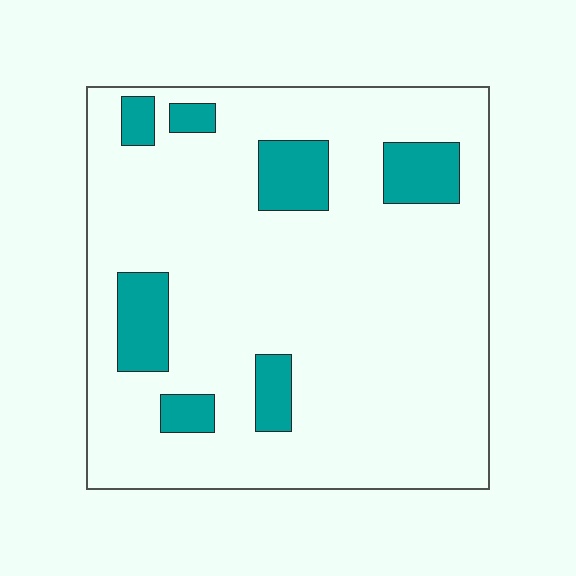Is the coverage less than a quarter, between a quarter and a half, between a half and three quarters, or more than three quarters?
Less than a quarter.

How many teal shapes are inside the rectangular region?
7.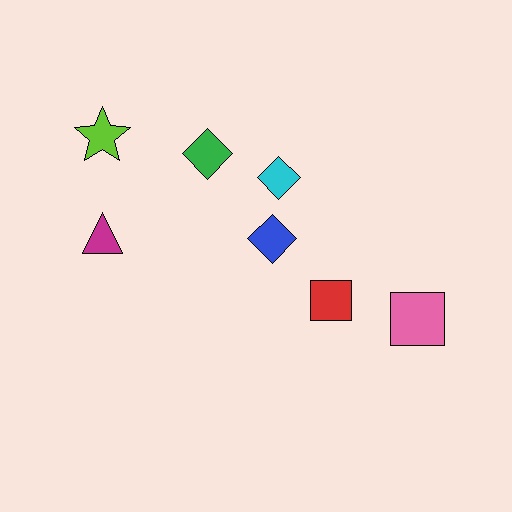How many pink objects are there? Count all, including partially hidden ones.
There is 1 pink object.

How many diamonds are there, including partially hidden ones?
There are 3 diamonds.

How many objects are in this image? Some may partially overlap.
There are 7 objects.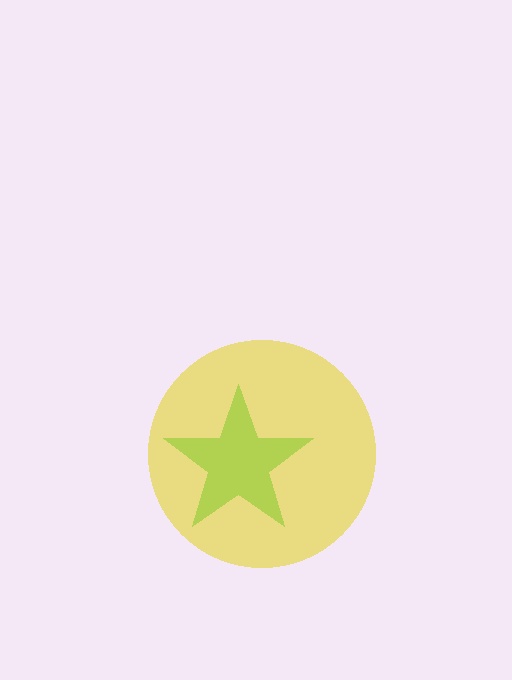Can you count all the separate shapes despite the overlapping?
Yes, there are 2 separate shapes.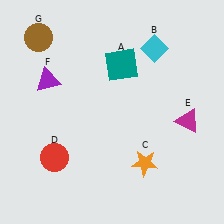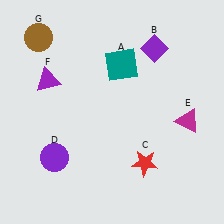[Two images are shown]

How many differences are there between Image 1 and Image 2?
There are 3 differences between the two images.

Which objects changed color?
B changed from cyan to purple. C changed from orange to red. D changed from red to purple.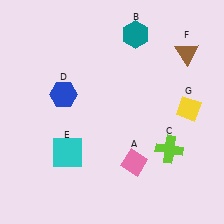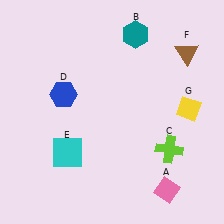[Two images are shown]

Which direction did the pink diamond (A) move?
The pink diamond (A) moved right.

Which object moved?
The pink diamond (A) moved right.